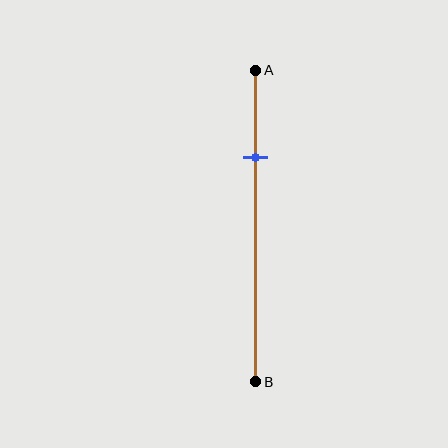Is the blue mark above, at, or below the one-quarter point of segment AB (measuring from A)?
The blue mark is approximately at the one-quarter point of segment AB.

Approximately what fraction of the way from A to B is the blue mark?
The blue mark is approximately 30% of the way from A to B.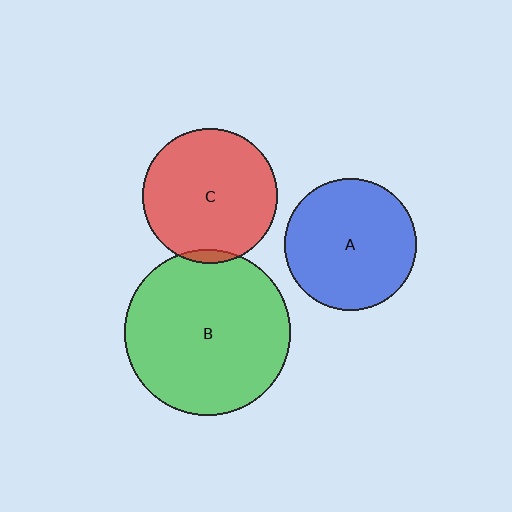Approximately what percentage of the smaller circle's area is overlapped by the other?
Approximately 5%.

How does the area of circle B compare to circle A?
Approximately 1.6 times.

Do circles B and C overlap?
Yes.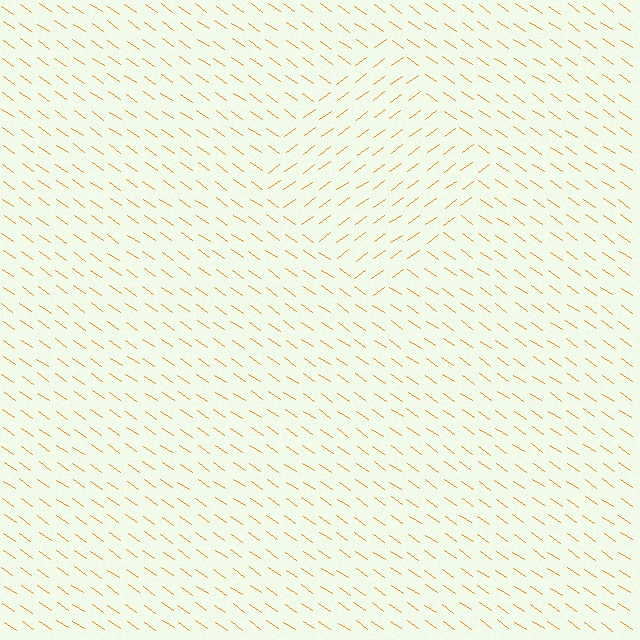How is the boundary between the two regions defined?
The boundary is defined purely by a change in line orientation (approximately 70 degrees difference). All lines are the same color and thickness.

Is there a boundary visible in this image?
Yes, there is a texture boundary formed by a change in line orientation.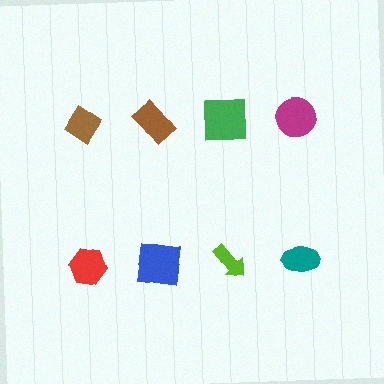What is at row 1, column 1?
A brown diamond.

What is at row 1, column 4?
A magenta circle.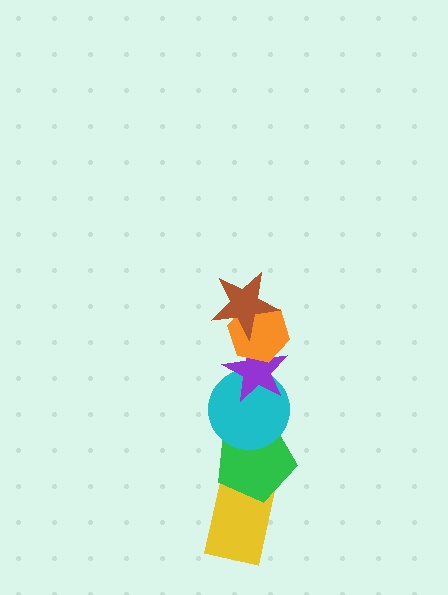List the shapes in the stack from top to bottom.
From top to bottom: the brown star, the orange hexagon, the purple star, the cyan circle, the green pentagon, the yellow rectangle.